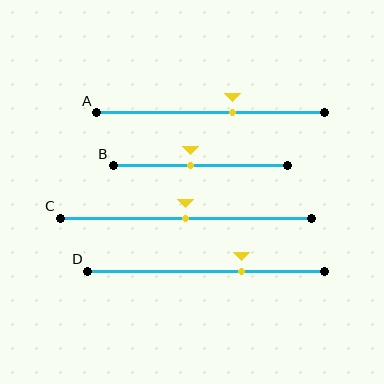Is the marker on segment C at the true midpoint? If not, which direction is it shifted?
Yes, the marker on segment C is at the true midpoint.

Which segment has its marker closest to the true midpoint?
Segment C has its marker closest to the true midpoint.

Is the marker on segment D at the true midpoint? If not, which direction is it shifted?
No, the marker on segment D is shifted to the right by about 15% of the segment length.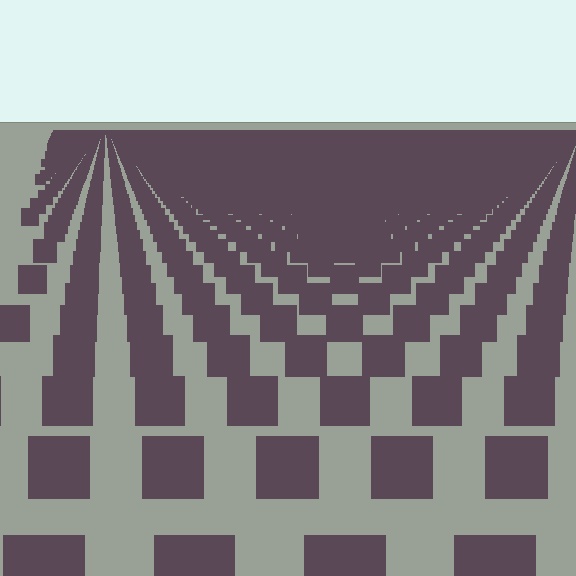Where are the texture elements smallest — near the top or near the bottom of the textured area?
Near the top.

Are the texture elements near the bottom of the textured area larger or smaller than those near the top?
Larger. Near the bottom, elements are closer to the viewer and appear at a bigger on-screen size.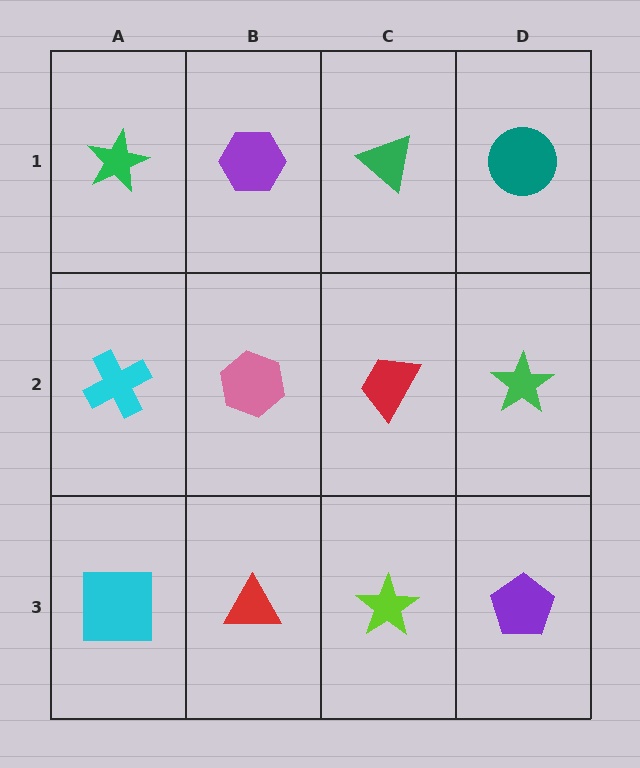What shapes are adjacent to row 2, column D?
A teal circle (row 1, column D), a purple pentagon (row 3, column D), a red trapezoid (row 2, column C).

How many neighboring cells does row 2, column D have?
3.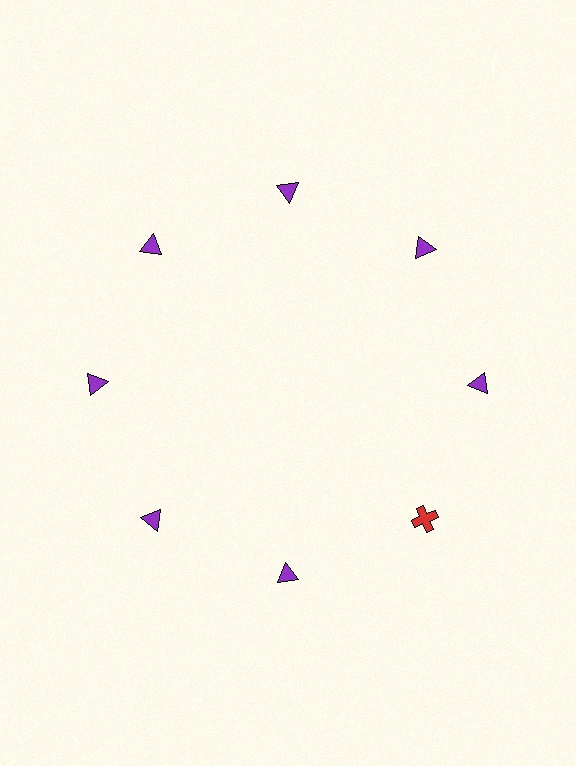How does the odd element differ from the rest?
It differs in both color (red instead of purple) and shape (cross instead of triangle).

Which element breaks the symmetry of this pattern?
The red cross at roughly the 4 o'clock position breaks the symmetry. All other shapes are purple triangles.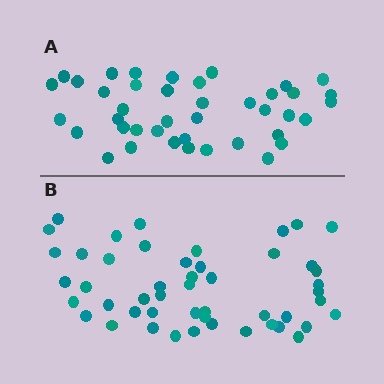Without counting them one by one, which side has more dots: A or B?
Region B (the bottom region) has more dots.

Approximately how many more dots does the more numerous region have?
Region B has roughly 8 or so more dots than region A.